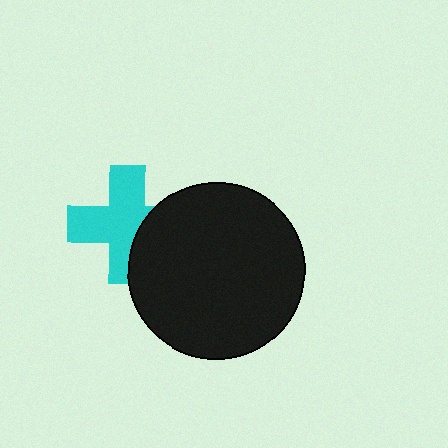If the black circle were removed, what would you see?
You would see the complete cyan cross.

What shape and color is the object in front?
The object in front is a black circle.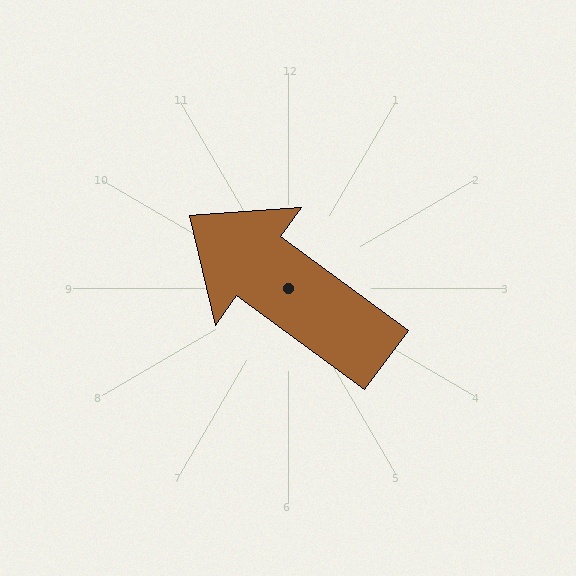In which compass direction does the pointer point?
Northwest.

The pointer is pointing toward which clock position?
Roughly 10 o'clock.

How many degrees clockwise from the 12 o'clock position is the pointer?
Approximately 306 degrees.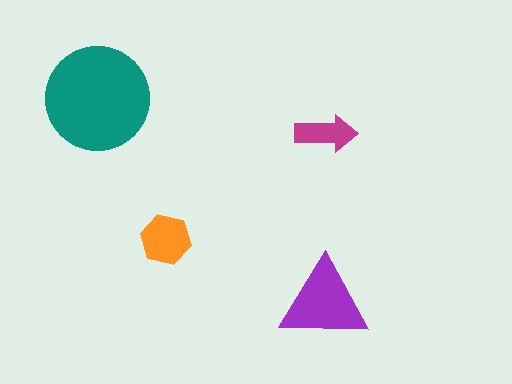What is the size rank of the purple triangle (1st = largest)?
2nd.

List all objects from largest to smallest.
The teal circle, the purple triangle, the orange hexagon, the magenta arrow.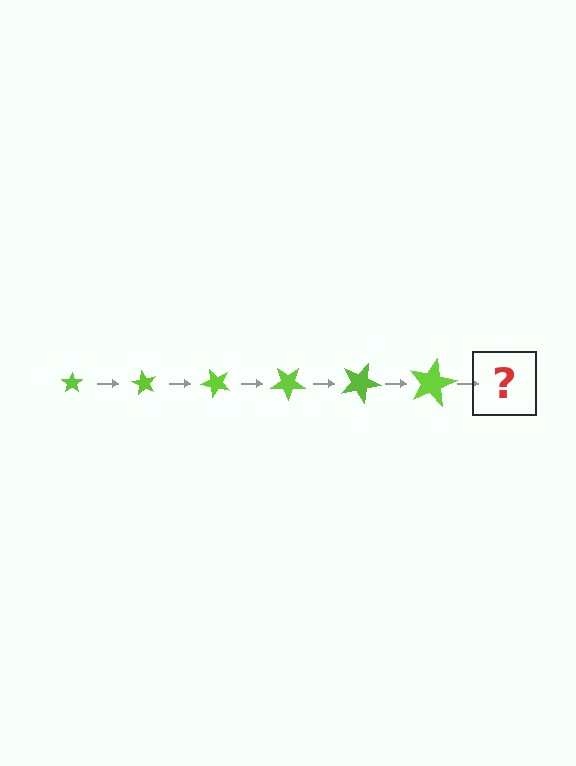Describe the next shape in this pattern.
It should be a star, larger than the previous one and rotated 360 degrees from the start.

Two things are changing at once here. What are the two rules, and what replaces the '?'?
The two rules are that the star grows larger each step and it rotates 60 degrees each step. The '?' should be a star, larger than the previous one and rotated 360 degrees from the start.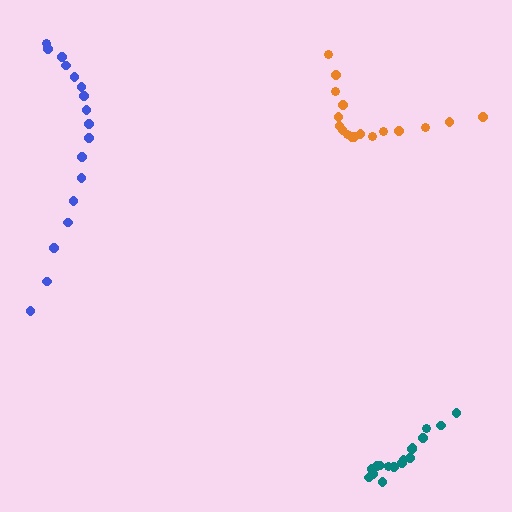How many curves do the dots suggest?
There are 3 distinct paths.